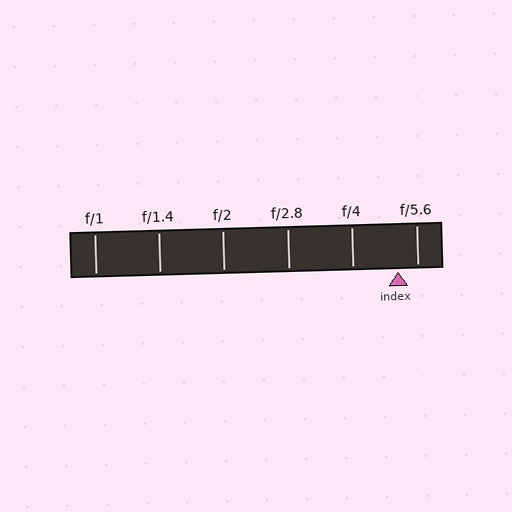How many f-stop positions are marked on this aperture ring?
There are 6 f-stop positions marked.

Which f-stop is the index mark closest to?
The index mark is closest to f/5.6.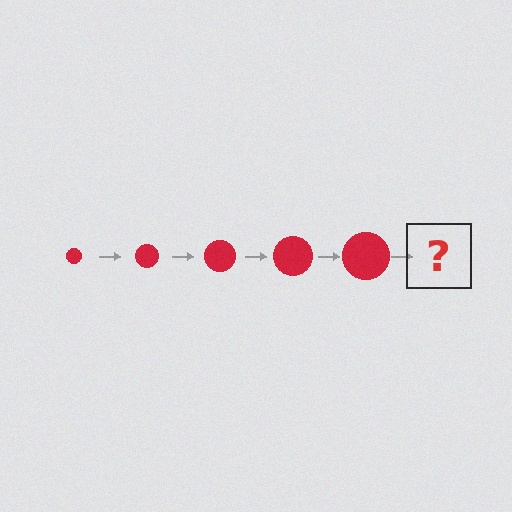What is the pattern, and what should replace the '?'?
The pattern is that the circle gets progressively larger each step. The '?' should be a red circle, larger than the previous one.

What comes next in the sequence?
The next element should be a red circle, larger than the previous one.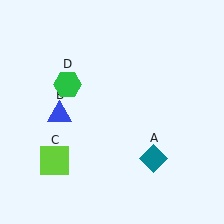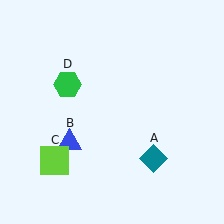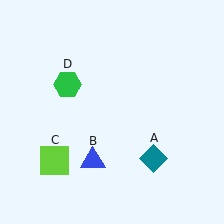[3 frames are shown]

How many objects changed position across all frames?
1 object changed position: blue triangle (object B).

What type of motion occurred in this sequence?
The blue triangle (object B) rotated counterclockwise around the center of the scene.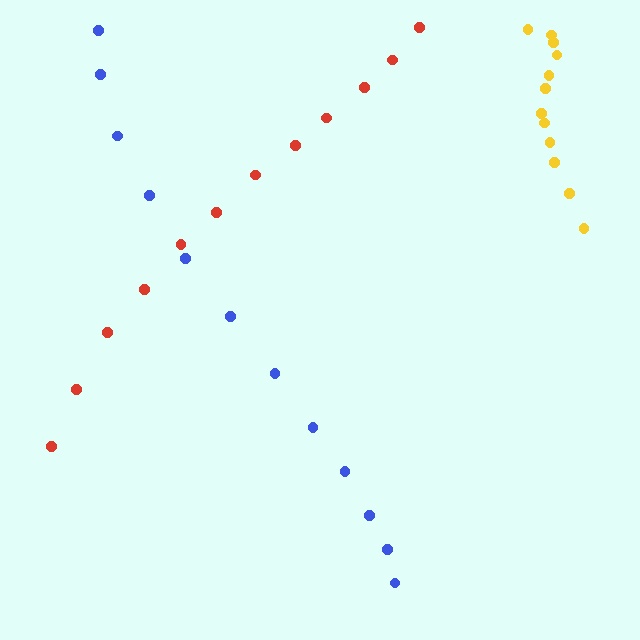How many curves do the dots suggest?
There are 3 distinct paths.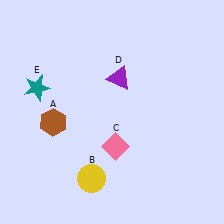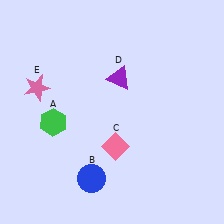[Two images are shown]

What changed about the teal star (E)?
In Image 1, E is teal. In Image 2, it changed to pink.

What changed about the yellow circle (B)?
In Image 1, B is yellow. In Image 2, it changed to blue.